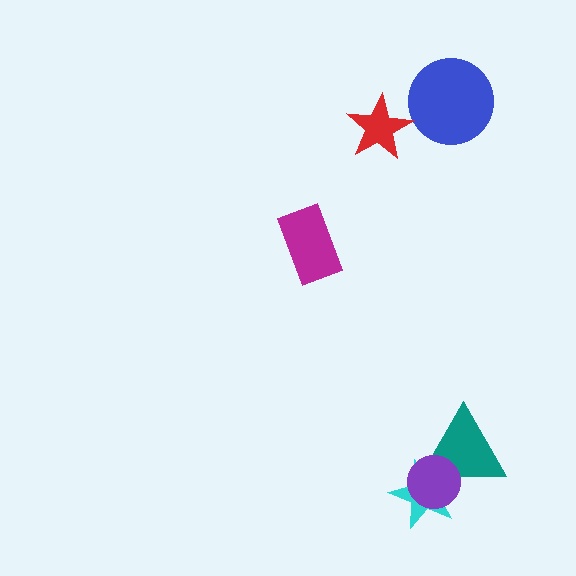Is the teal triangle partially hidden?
Yes, it is partially covered by another shape.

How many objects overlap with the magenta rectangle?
0 objects overlap with the magenta rectangle.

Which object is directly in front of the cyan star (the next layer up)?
The teal triangle is directly in front of the cyan star.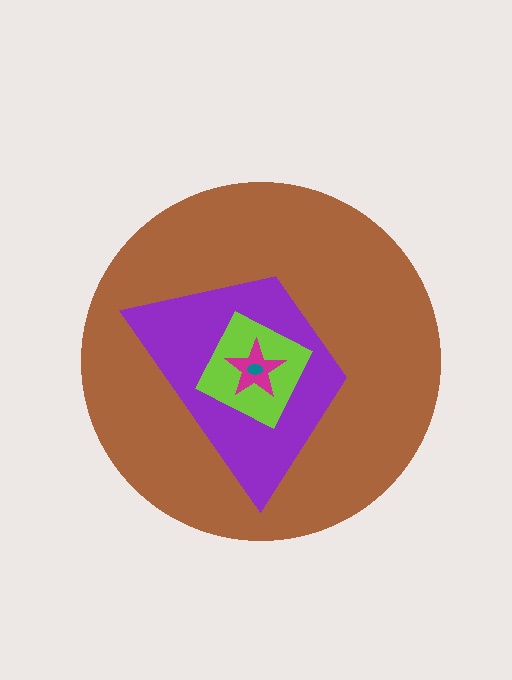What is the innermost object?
The teal ellipse.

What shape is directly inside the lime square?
The magenta star.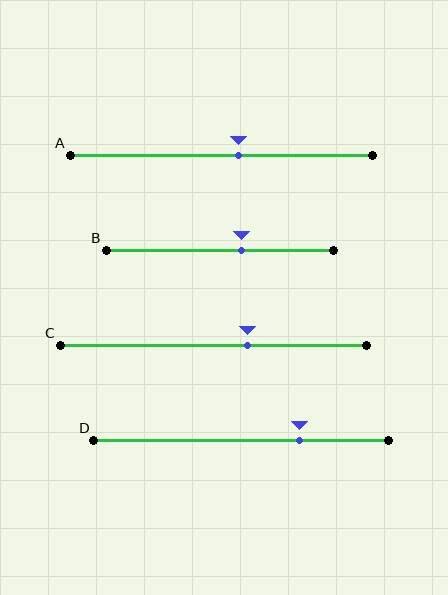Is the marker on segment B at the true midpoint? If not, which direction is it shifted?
No, the marker on segment B is shifted to the right by about 10% of the segment length.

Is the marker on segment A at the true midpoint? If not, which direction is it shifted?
No, the marker on segment A is shifted to the right by about 6% of the segment length.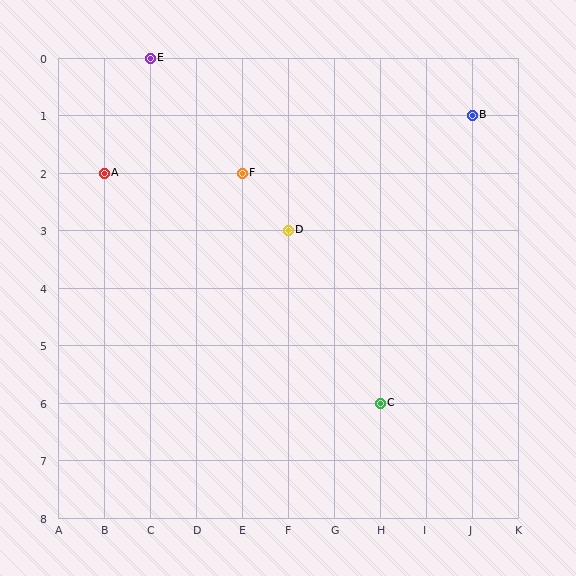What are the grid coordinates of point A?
Point A is at grid coordinates (B, 2).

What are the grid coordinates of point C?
Point C is at grid coordinates (H, 6).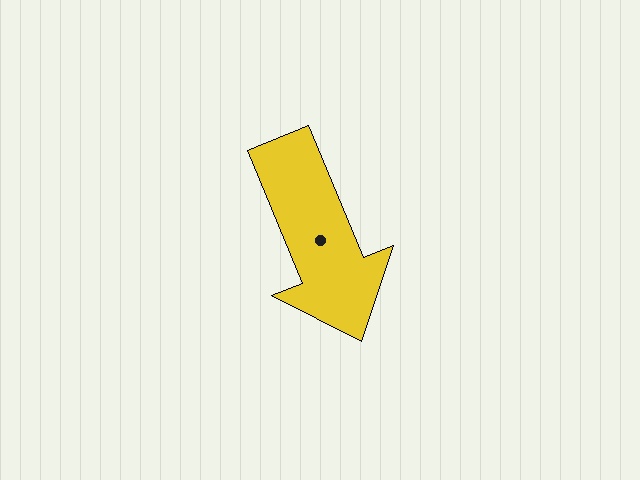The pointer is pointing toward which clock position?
Roughly 5 o'clock.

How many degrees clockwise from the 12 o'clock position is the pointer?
Approximately 158 degrees.